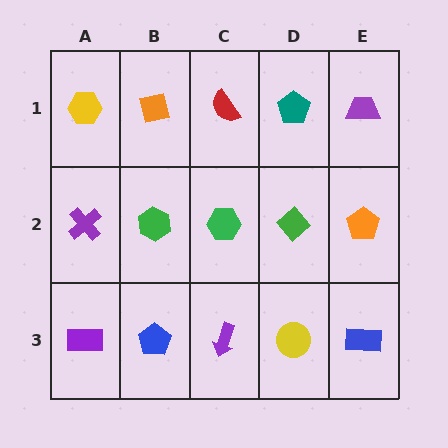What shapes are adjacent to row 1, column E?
An orange pentagon (row 2, column E), a teal pentagon (row 1, column D).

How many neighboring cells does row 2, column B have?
4.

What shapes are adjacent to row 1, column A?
A purple cross (row 2, column A), an orange square (row 1, column B).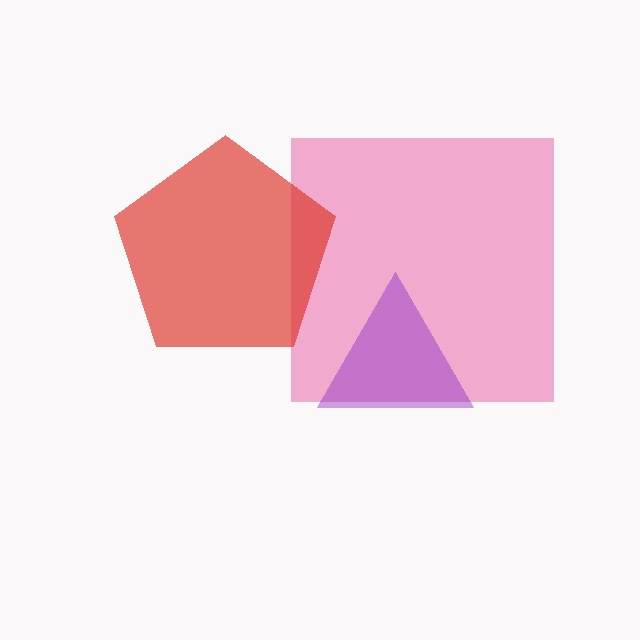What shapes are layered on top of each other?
The layered shapes are: a pink square, a purple triangle, a red pentagon.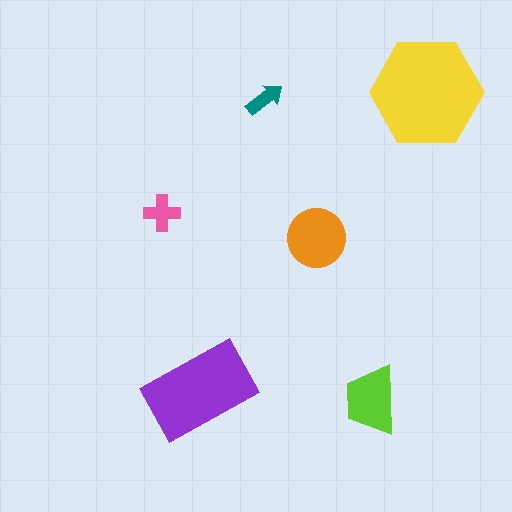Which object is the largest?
The yellow hexagon.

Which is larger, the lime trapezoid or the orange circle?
The orange circle.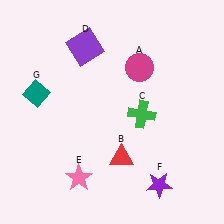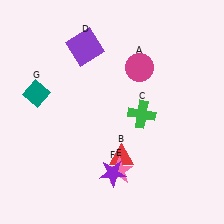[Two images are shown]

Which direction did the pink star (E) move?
The pink star (E) moved right.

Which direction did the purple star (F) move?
The purple star (F) moved left.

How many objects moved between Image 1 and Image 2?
2 objects moved between the two images.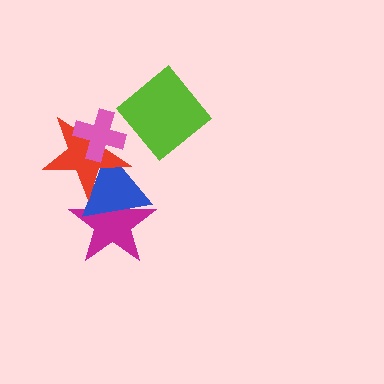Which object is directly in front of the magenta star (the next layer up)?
The blue triangle is directly in front of the magenta star.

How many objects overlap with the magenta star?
2 objects overlap with the magenta star.